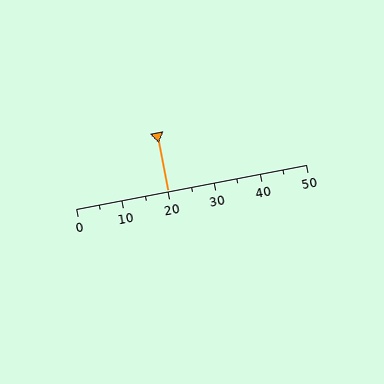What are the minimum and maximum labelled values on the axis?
The axis runs from 0 to 50.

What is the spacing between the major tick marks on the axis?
The major ticks are spaced 10 apart.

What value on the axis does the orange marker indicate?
The marker indicates approximately 20.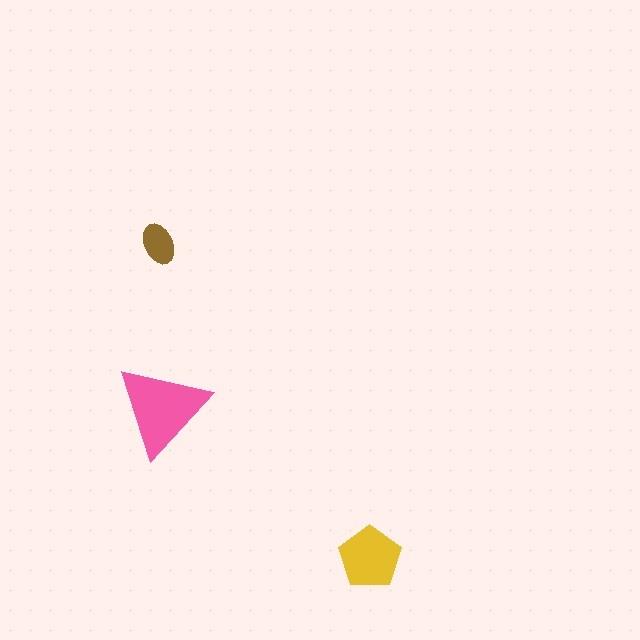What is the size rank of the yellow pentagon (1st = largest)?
2nd.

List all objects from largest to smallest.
The pink triangle, the yellow pentagon, the brown ellipse.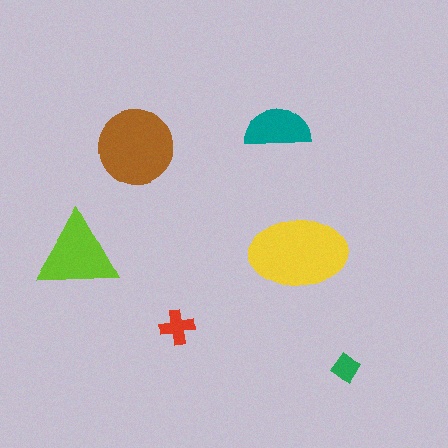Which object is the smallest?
The green diamond.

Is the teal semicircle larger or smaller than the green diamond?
Larger.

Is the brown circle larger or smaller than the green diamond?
Larger.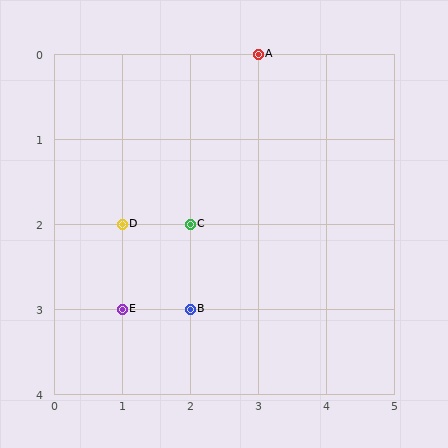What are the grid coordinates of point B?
Point B is at grid coordinates (2, 3).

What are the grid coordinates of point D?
Point D is at grid coordinates (1, 2).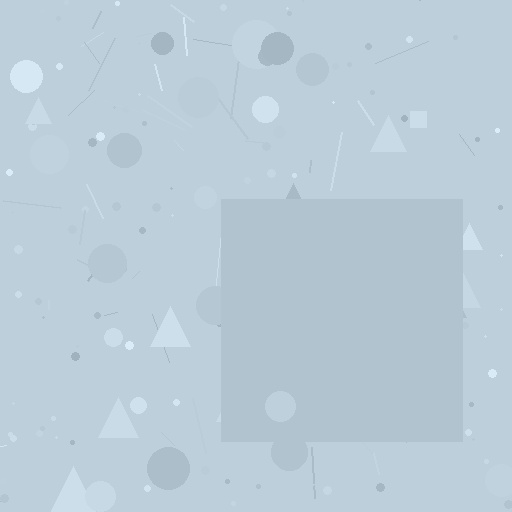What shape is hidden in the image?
A square is hidden in the image.